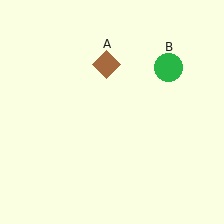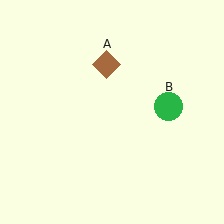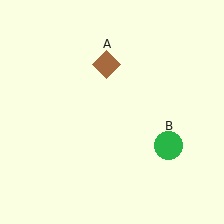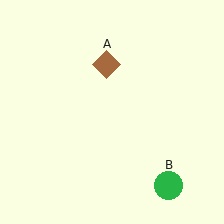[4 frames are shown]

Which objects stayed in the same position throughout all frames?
Brown diamond (object A) remained stationary.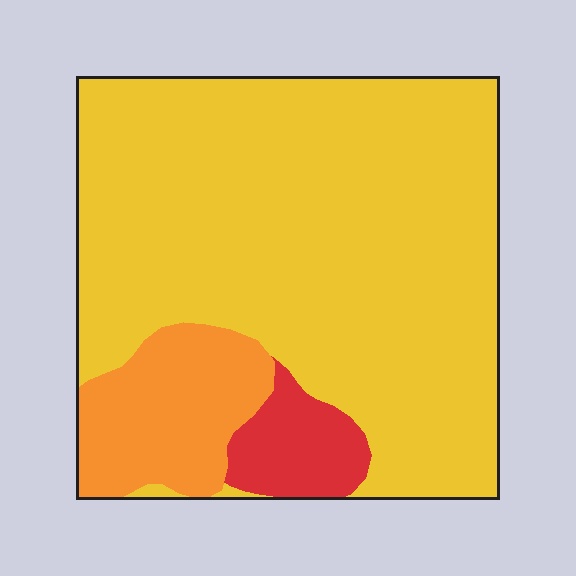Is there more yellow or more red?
Yellow.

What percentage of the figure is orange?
Orange takes up about one eighth (1/8) of the figure.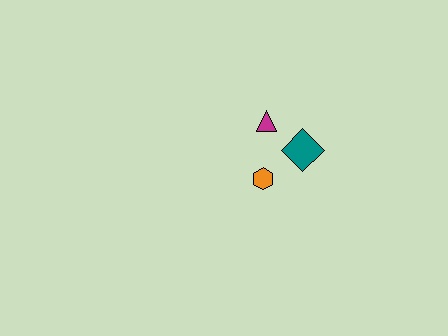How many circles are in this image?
There are no circles.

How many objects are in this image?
There are 3 objects.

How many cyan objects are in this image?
There are no cyan objects.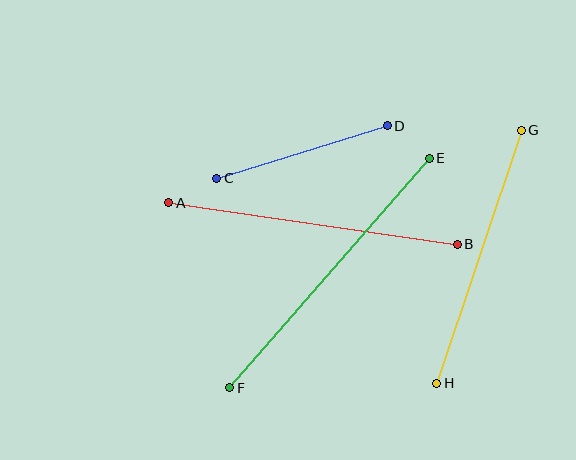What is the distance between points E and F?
The distance is approximately 304 pixels.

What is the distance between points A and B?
The distance is approximately 291 pixels.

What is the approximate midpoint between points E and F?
The midpoint is at approximately (329, 273) pixels.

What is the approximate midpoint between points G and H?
The midpoint is at approximately (479, 257) pixels.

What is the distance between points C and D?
The distance is approximately 178 pixels.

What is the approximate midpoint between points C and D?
The midpoint is at approximately (302, 152) pixels.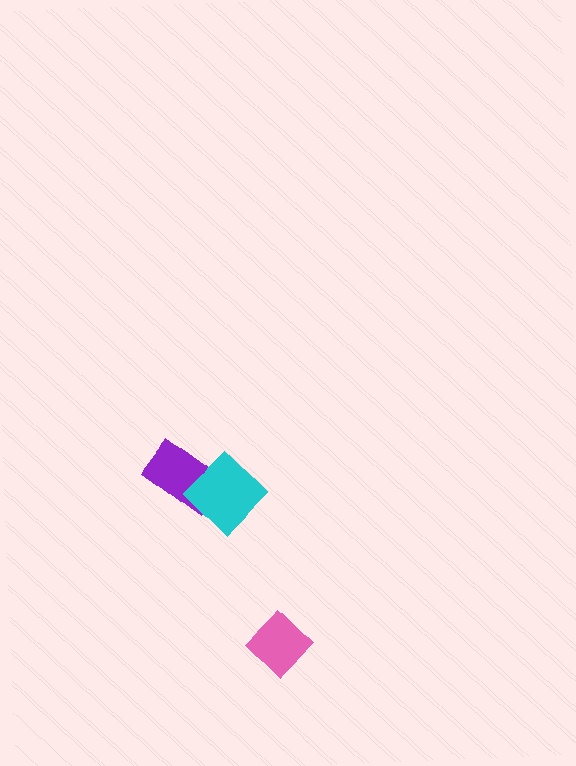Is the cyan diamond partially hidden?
No, no other shape covers it.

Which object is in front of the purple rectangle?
The cyan diamond is in front of the purple rectangle.